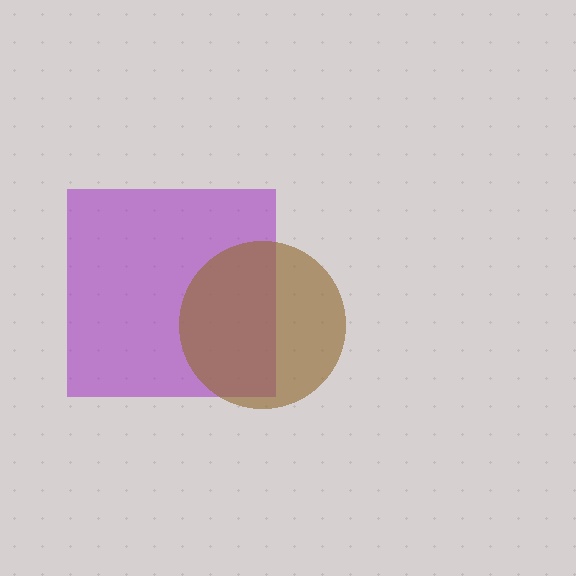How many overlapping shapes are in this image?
There are 2 overlapping shapes in the image.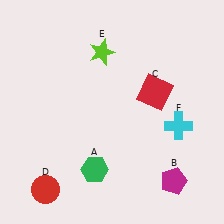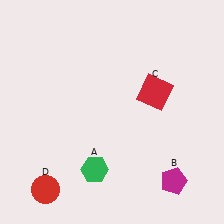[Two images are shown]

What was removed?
The cyan cross (F), the lime star (E) were removed in Image 2.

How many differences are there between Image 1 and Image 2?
There are 2 differences between the two images.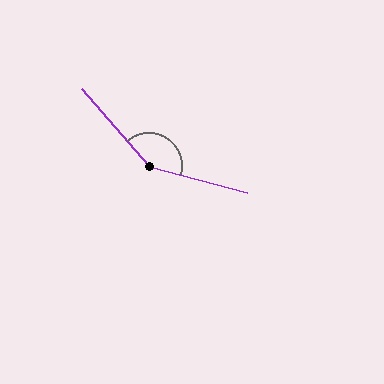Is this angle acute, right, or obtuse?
It is obtuse.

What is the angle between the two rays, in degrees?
Approximately 146 degrees.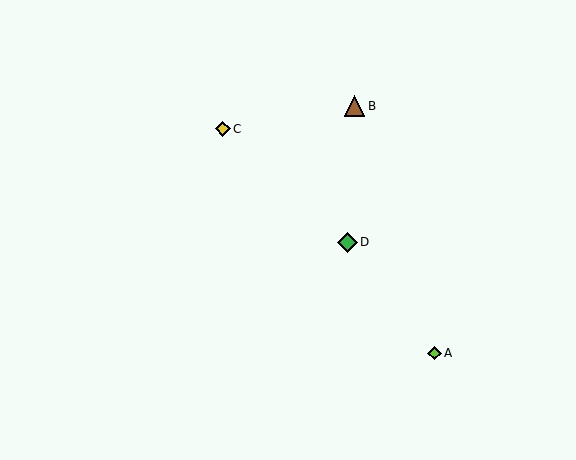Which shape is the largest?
The brown triangle (labeled B) is the largest.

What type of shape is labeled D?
Shape D is a green diamond.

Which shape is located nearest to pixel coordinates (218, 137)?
The yellow diamond (labeled C) at (223, 129) is nearest to that location.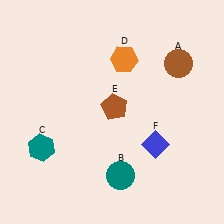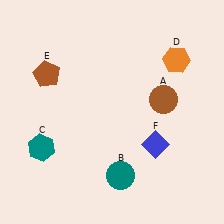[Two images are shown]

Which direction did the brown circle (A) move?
The brown circle (A) moved down.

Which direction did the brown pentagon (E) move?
The brown pentagon (E) moved left.